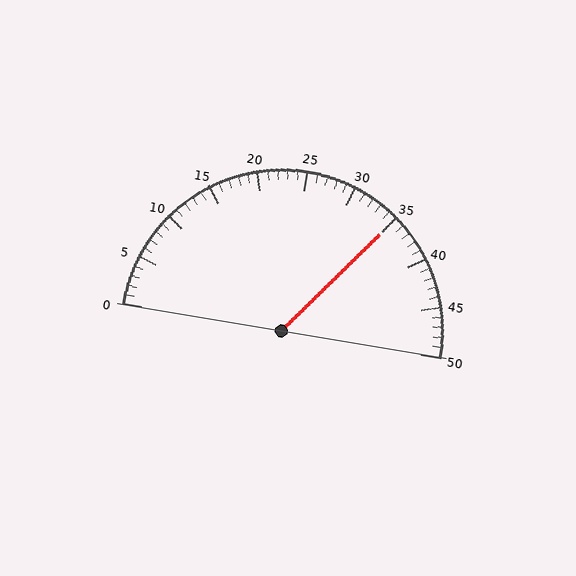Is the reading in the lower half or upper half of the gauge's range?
The reading is in the upper half of the range (0 to 50).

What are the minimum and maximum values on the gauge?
The gauge ranges from 0 to 50.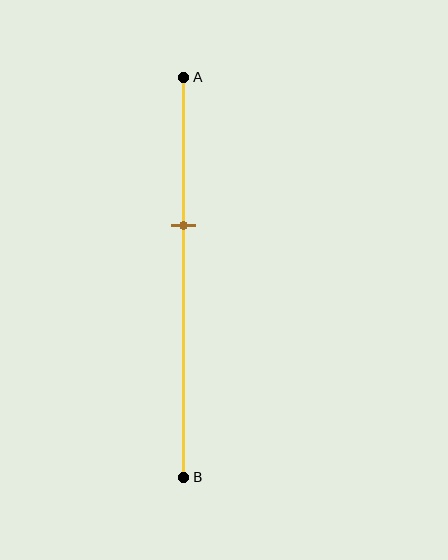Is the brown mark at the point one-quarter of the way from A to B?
No, the mark is at about 35% from A, not at the 25% one-quarter point.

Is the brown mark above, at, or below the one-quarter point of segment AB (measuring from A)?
The brown mark is below the one-quarter point of segment AB.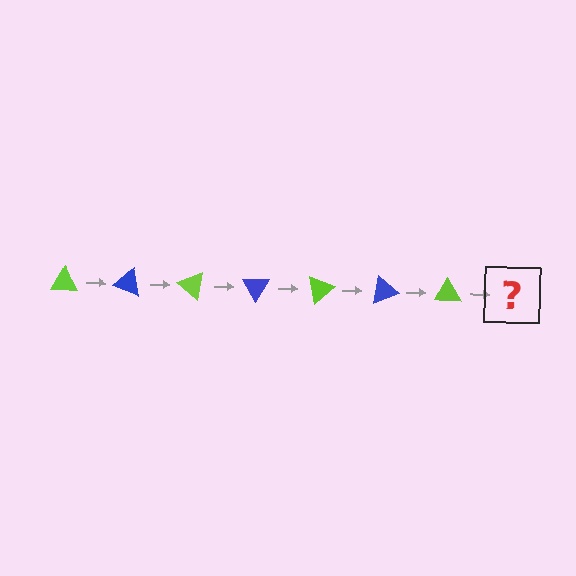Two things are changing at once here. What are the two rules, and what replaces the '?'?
The two rules are that it rotates 20 degrees each step and the color cycles through lime and blue. The '?' should be a blue triangle, rotated 140 degrees from the start.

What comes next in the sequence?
The next element should be a blue triangle, rotated 140 degrees from the start.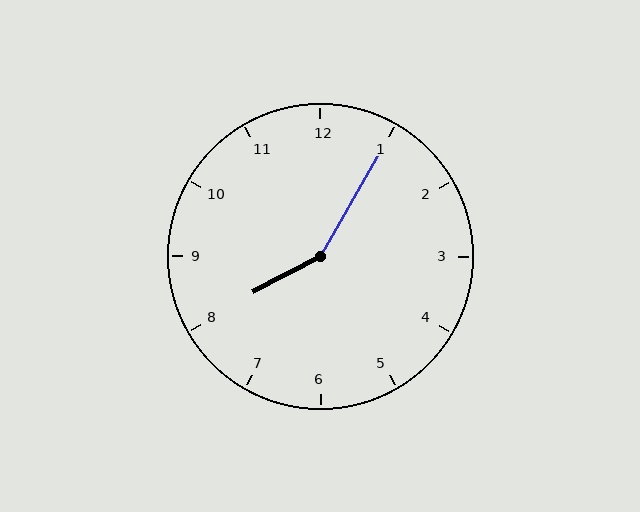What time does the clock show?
8:05.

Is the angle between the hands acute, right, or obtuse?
It is obtuse.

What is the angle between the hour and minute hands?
Approximately 148 degrees.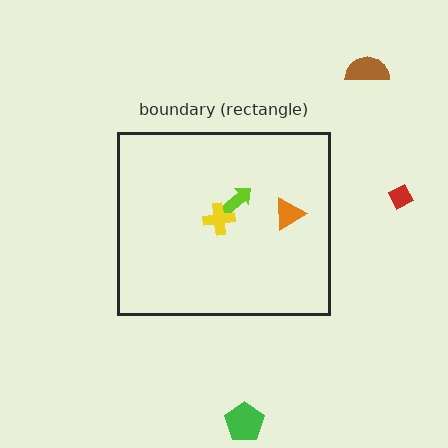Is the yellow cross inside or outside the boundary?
Inside.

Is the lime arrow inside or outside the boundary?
Inside.